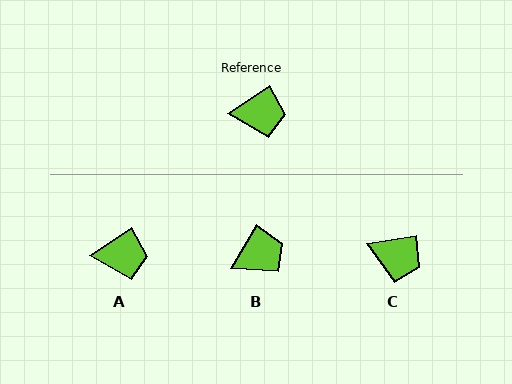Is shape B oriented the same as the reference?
No, it is off by about 26 degrees.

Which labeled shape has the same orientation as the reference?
A.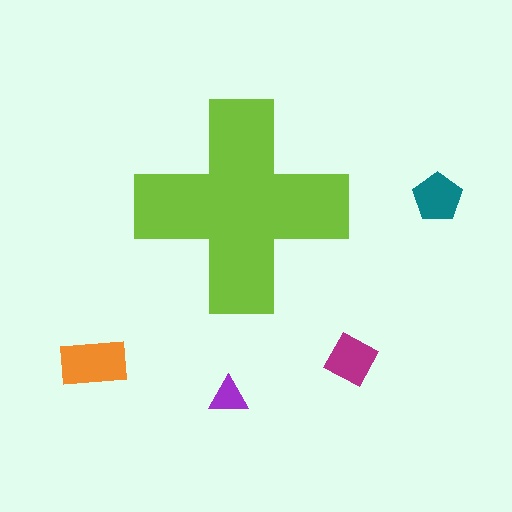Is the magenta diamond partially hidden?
No, the magenta diamond is fully visible.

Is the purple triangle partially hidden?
No, the purple triangle is fully visible.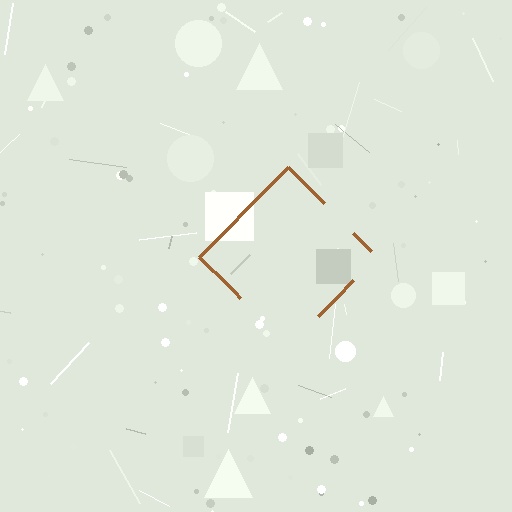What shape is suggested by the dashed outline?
The dashed outline suggests a diamond.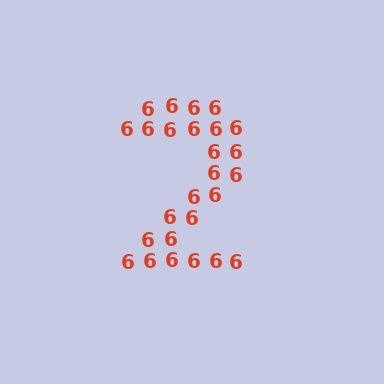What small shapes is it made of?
It is made of small digit 6's.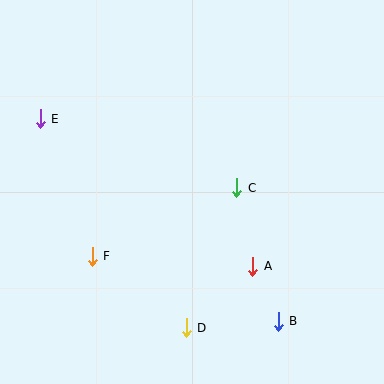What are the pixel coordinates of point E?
Point E is at (40, 119).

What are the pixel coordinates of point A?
Point A is at (253, 266).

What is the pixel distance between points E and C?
The distance between E and C is 208 pixels.